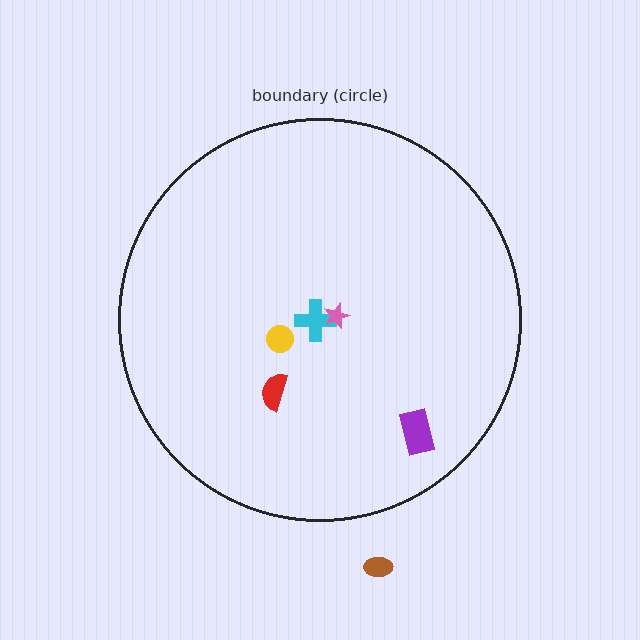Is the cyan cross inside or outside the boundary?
Inside.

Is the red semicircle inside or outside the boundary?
Inside.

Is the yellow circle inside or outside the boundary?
Inside.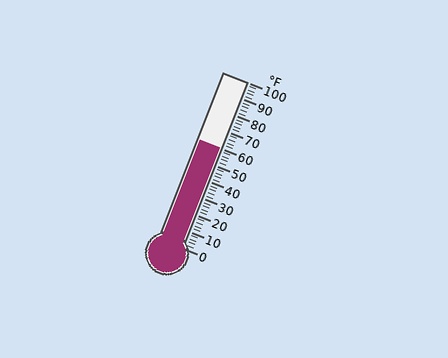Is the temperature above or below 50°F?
The temperature is above 50°F.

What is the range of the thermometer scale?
The thermometer scale ranges from 0°F to 100°F.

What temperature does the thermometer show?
The thermometer shows approximately 60°F.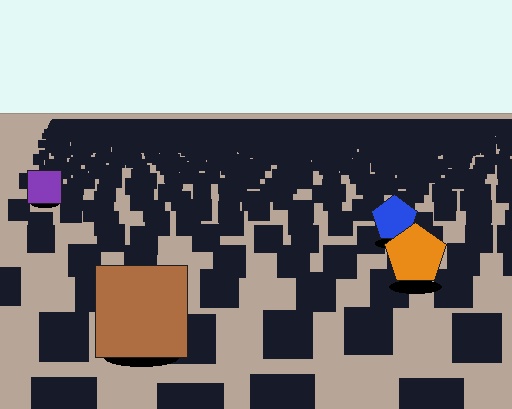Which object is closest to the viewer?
The brown square is closest. The texture marks near it are larger and more spread out.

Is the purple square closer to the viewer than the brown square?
No. The brown square is closer — you can tell from the texture gradient: the ground texture is coarser near it.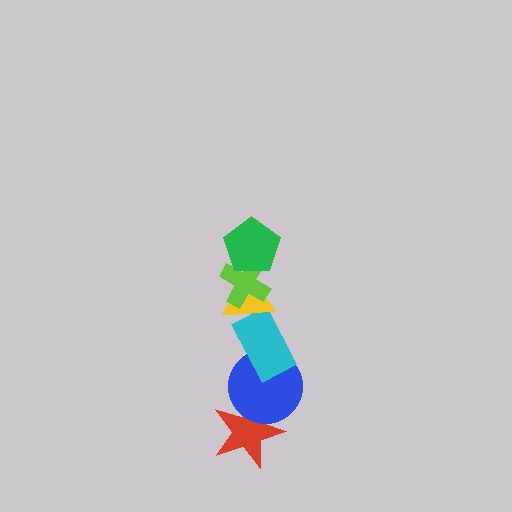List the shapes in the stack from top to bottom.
From top to bottom: the green pentagon, the lime cross, the yellow triangle, the cyan rectangle, the blue circle, the red star.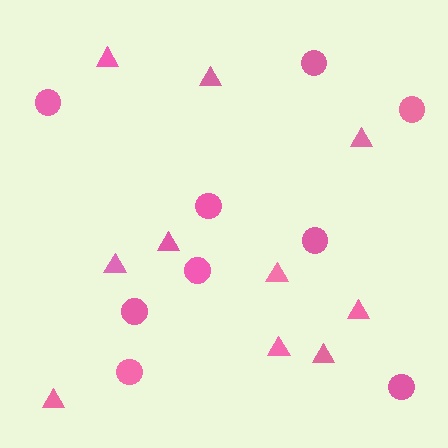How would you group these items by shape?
There are 2 groups: one group of circles (9) and one group of triangles (10).